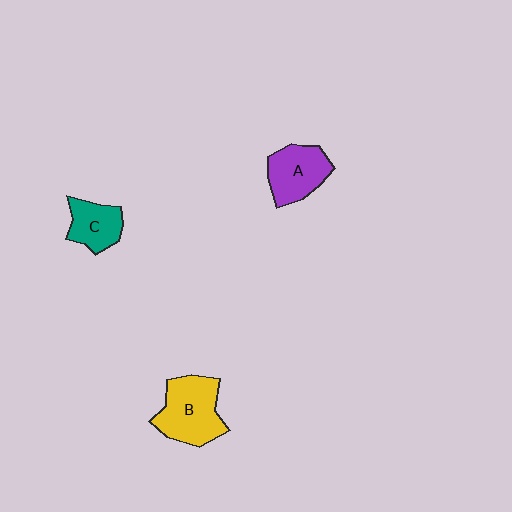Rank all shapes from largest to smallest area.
From largest to smallest: B (yellow), A (purple), C (teal).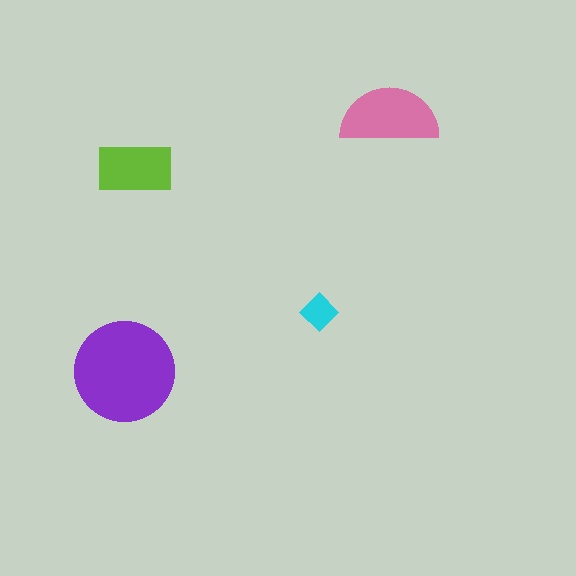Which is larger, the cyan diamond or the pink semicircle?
The pink semicircle.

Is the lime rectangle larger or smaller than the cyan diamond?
Larger.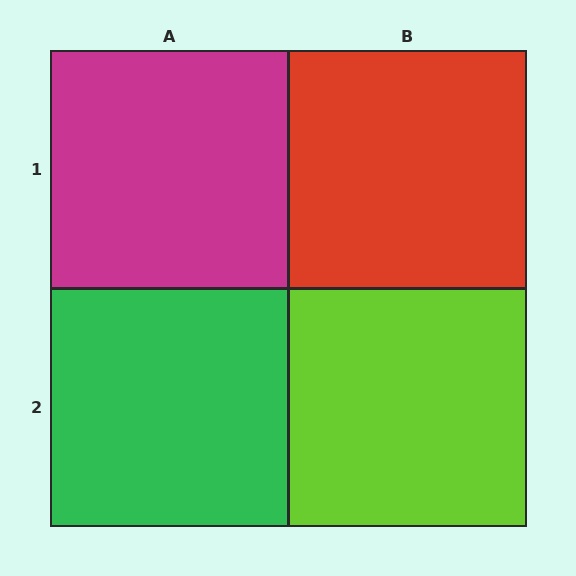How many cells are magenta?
1 cell is magenta.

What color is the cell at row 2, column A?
Green.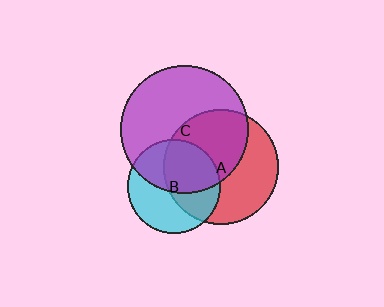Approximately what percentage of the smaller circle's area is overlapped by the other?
Approximately 50%.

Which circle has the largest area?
Circle C (purple).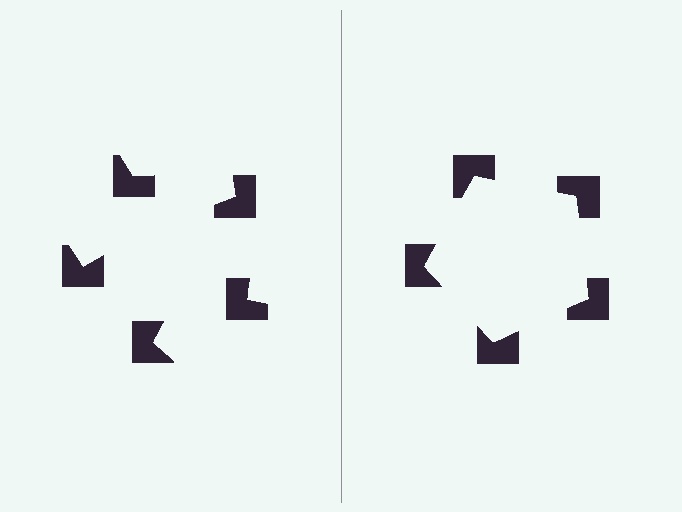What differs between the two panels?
The notched squares are positioned identically on both sides; only the wedge orientations differ. On the right they align to a pentagon; on the left they are misaligned.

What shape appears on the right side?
An illusory pentagon.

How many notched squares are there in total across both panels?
10 — 5 on each side.